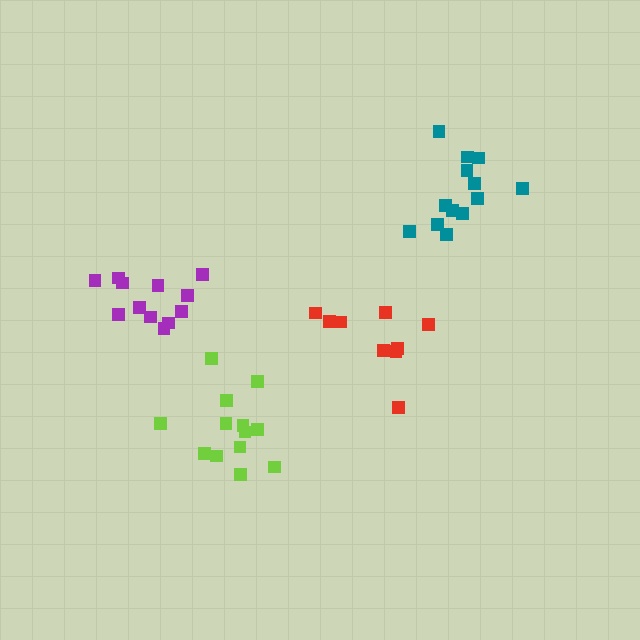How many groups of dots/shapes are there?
There are 4 groups.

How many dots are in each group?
Group 1: 9 dots, Group 2: 13 dots, Group 3: 13 dots, Group 4: 12 dots (47 total).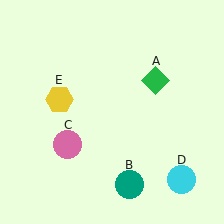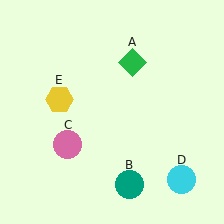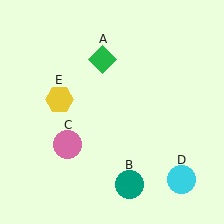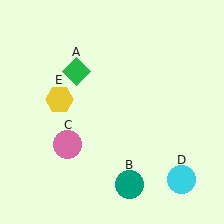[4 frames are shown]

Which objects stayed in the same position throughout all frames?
Teal circle (object B) and pink circle (object C) and cyan circle (object D) and yellow hexagon (object E) remained stationary.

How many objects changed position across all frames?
1 object changed position: green diamond (object A).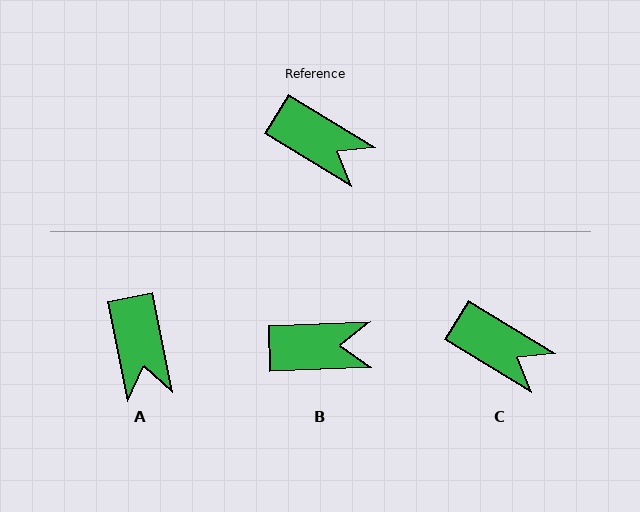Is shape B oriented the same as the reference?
No, it is off by about 33 degrees.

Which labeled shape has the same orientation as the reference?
C.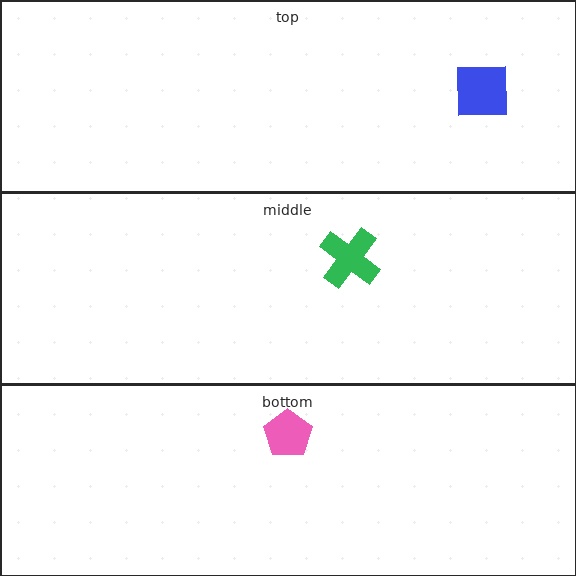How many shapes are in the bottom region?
1.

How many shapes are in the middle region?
1.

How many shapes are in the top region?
1.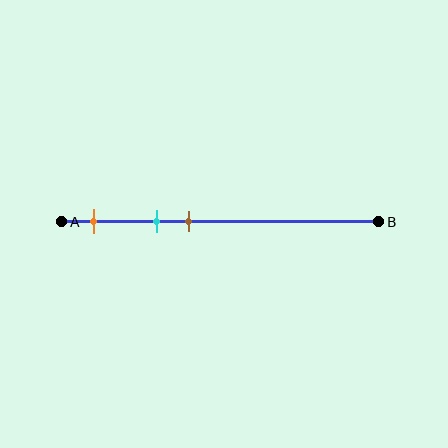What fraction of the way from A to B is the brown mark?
The brown mark is approximately 40% (0.4) of the way from A to B.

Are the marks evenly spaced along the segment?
Yes, the marks are approximately evenly spaced.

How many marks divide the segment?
There are 3 marks dividing the segment.